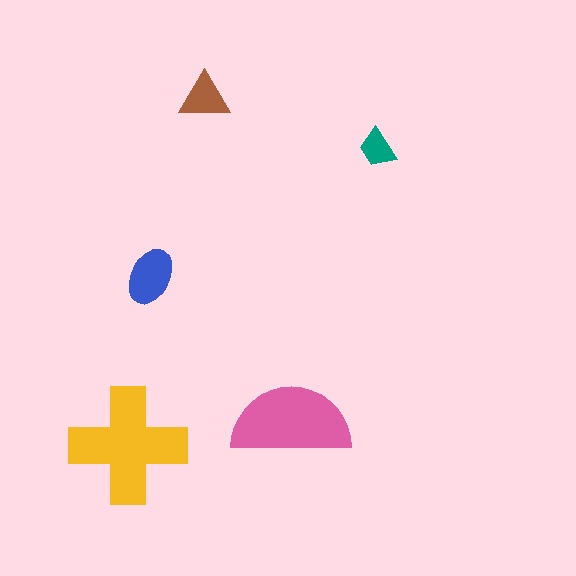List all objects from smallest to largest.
The teal trapezoid, the brown triangle, the blue ellipse, the pink semicircle, the yellow cross.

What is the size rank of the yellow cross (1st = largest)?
1st.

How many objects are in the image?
There are 5 objects in the image.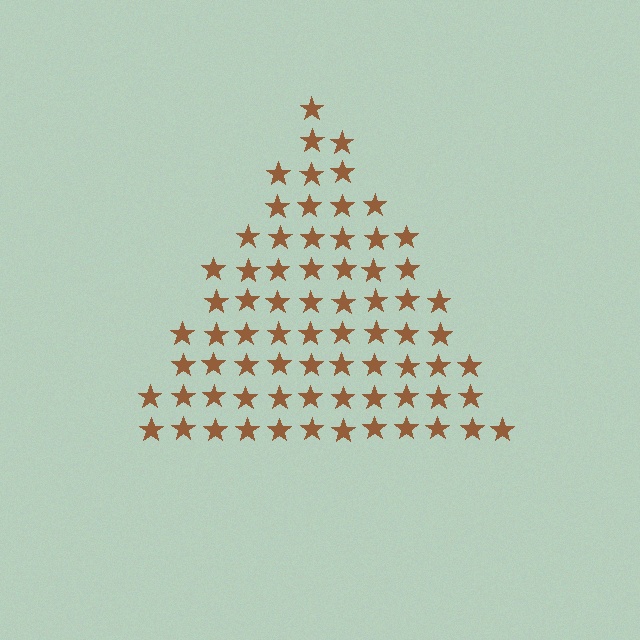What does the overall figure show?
The overall figure shows a triangle.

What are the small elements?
The small elements are stars.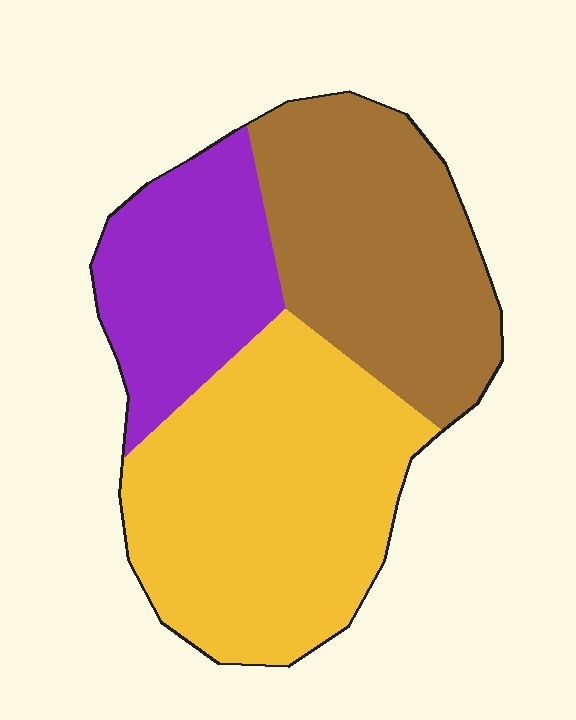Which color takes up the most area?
Yellow, at roughly 45%.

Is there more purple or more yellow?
Yellow.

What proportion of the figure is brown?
Brown takes up about one third (1/3) of the figure.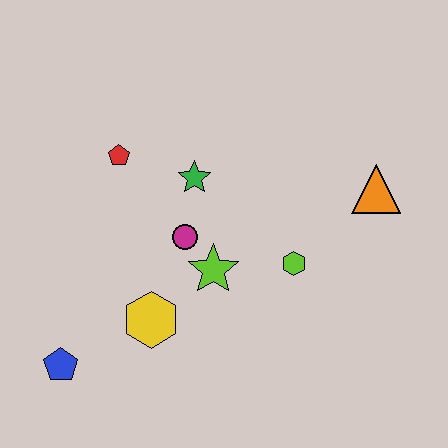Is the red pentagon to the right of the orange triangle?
No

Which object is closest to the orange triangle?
The lime hexagon is closest to the orange triangle.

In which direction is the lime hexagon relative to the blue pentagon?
The lime hexagon is to the right of the blue pentagon.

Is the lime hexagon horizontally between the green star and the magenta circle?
No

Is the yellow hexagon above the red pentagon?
No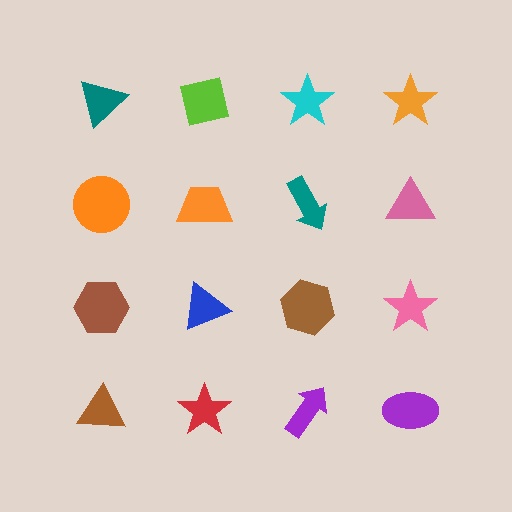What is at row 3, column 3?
A brown hexagon.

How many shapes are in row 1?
4 shapes.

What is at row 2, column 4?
A pink triangle.